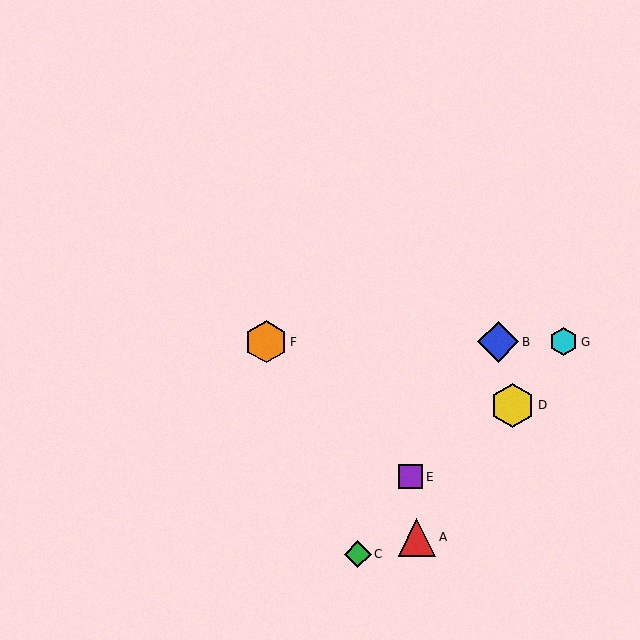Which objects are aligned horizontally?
Objects B, F, G are aligned horizontally.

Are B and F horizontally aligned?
Yes, both are at y≈342.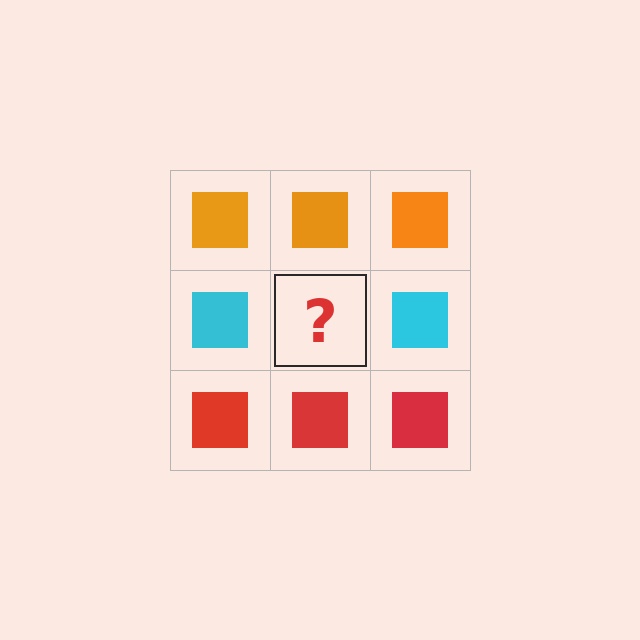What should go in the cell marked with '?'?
The missing cell should contain a cyan square.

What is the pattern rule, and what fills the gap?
The rule is that each row has a consistent color. The gap should be filled with a cyan square.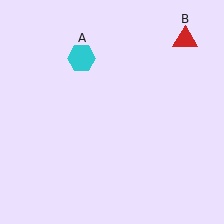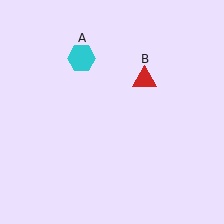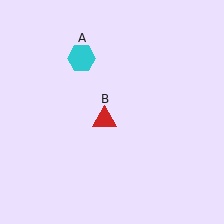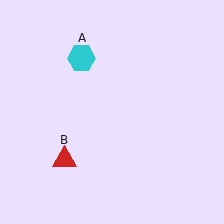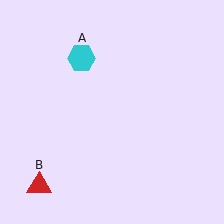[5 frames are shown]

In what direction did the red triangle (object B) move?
The red triangle (object B) moved down and to the left.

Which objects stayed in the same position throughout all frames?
Cyan hexagon (object A) remained stationary.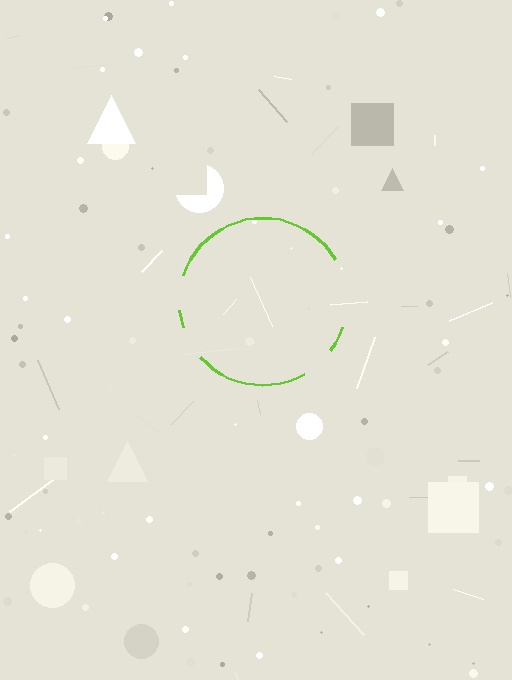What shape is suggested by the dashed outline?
The dashed outline suggests a circle.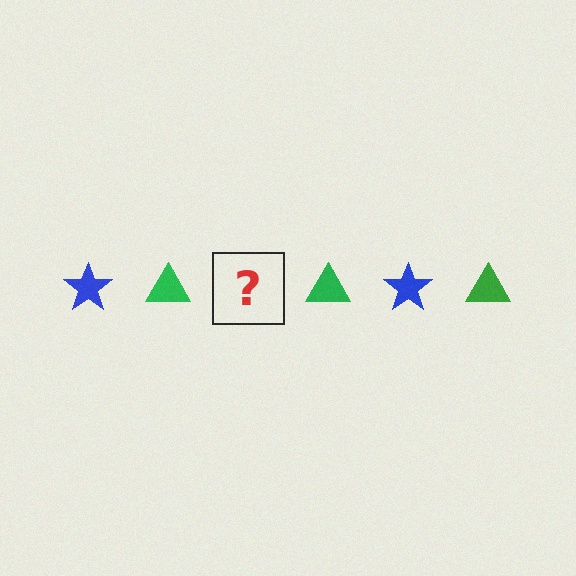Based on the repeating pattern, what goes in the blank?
The blank should be a blue star.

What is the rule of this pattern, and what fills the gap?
The rule is that the pattern alternates between blue star and green triangle. The gap should be filled with a blue star.